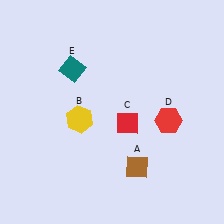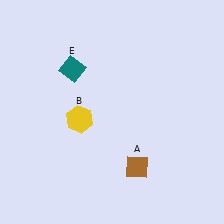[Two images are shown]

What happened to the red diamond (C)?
The red diamond (C) was removed in Image 2. It was in the bottom-right area of Image 1.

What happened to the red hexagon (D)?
The red hexagon (D) was removed in Image 2. It was in the bottom-right area of Image 1.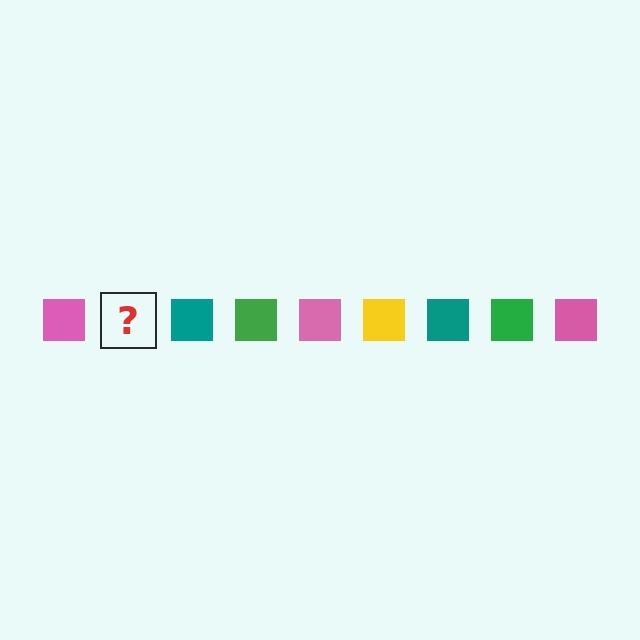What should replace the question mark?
The question mark should be replaced with a yellow square.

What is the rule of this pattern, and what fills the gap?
The rule is that the pattern cycles through pink, yellow, teal, green squares. The gap should be filled with a yellow square.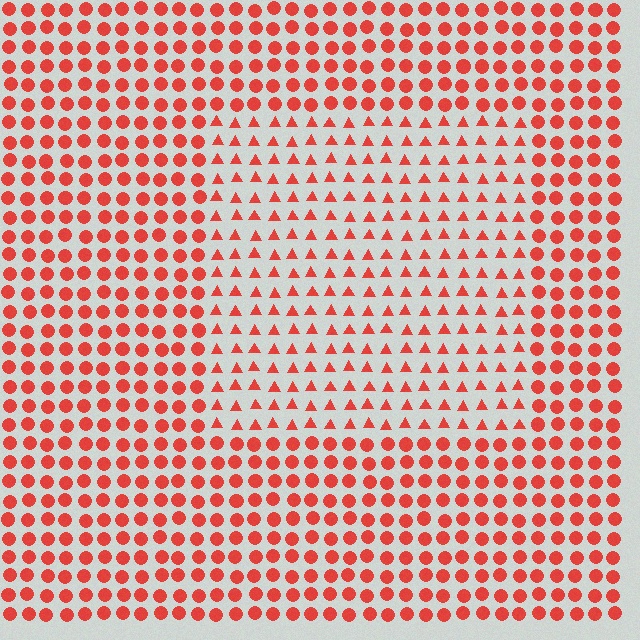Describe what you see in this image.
The image is filled with small red elements arranged in a uniform grid. A rectangle-shaped region contains triangles, while the surrounding area contains circles. The boundary is defined purely by the change in element shape.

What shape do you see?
I see a rectangle.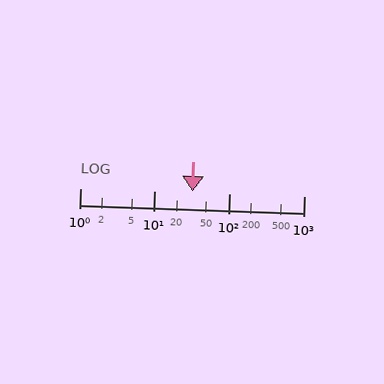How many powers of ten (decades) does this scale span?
The scale spans 3 decades, from 1 to 1000.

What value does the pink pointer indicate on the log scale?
The pointer indicates approximately 32.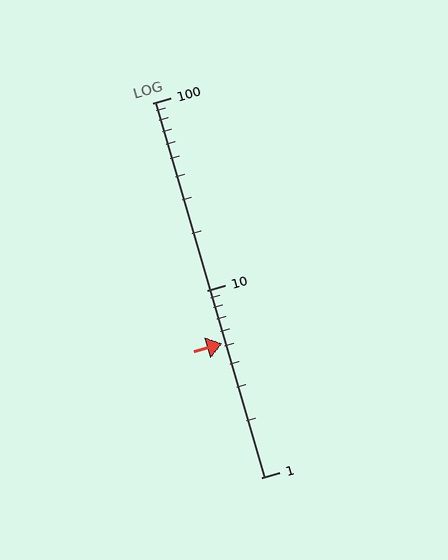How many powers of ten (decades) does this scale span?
The scale spans 2 decades, from 1 to 100.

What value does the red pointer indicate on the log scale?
The pointer indicates approximately 5.2.